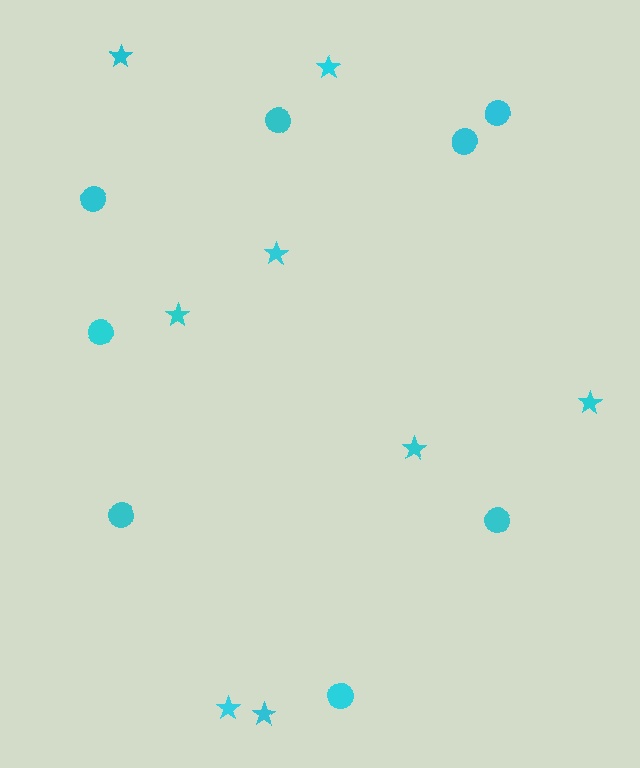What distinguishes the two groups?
There are 2 groups: one group of circles (8) and one group of stars (8).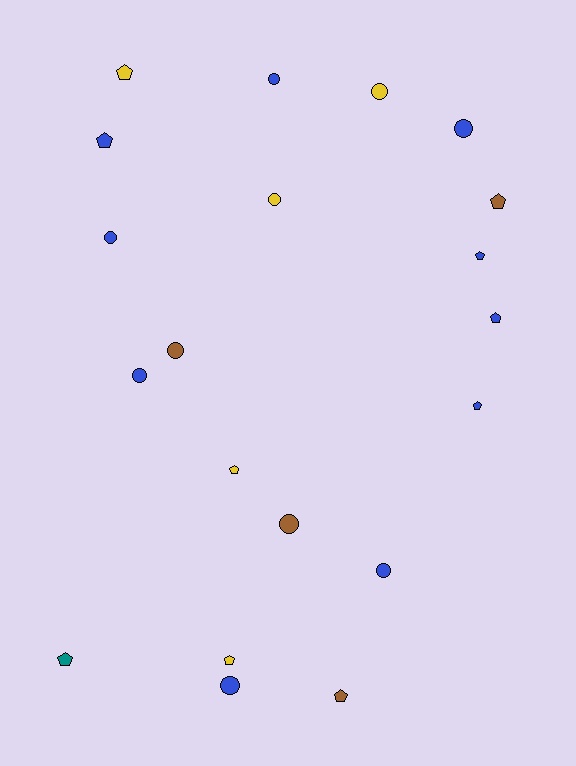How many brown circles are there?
There are 2 brown circles.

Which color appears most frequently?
Blue, with 10 objects.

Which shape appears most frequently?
Pentagon, with 10 objects.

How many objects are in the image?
There are 20 objects.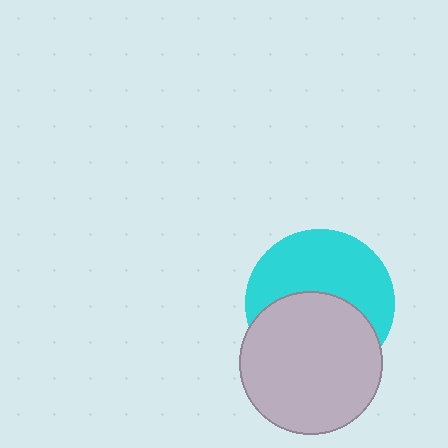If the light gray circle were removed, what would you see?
You would see the complete cyan circle.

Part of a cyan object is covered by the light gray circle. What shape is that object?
It is a circle.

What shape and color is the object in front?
The object in front is a light gray circle.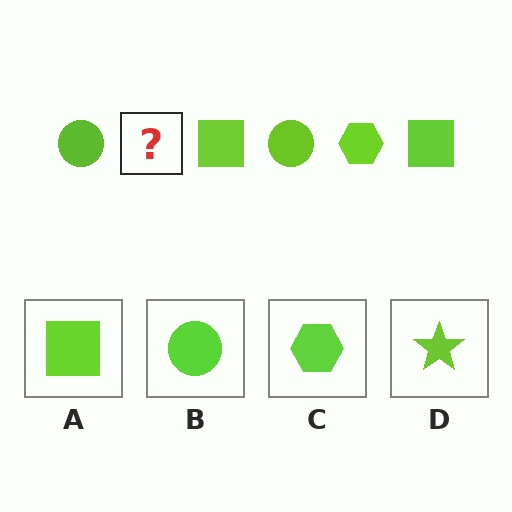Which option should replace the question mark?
Option C.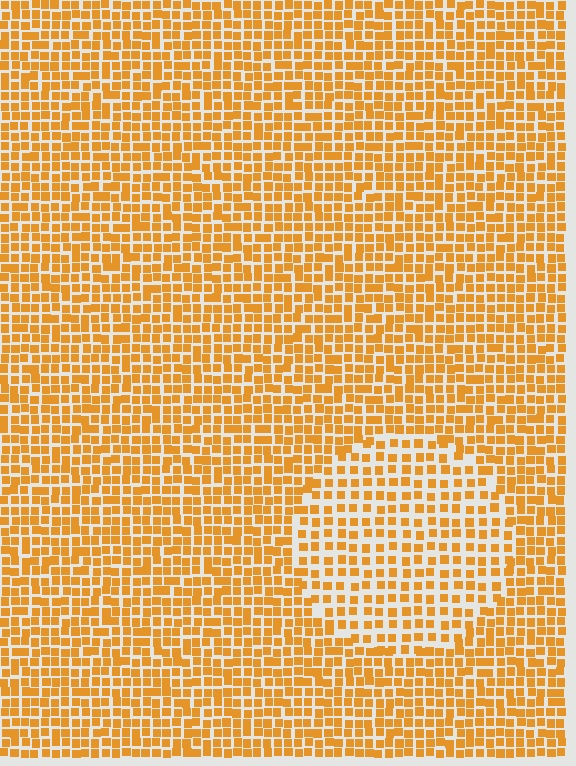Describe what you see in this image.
The image contains small orange elements arranged at two different densities. A circle-shaped region is visible where the elements are less densely packed than the surrounding area.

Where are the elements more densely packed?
The elements are more densely packed outside the circle boundary.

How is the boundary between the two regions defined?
The boundary is defined by a change in element density (approximately 1.6x ratio). All elements are the same color, size, and shape.